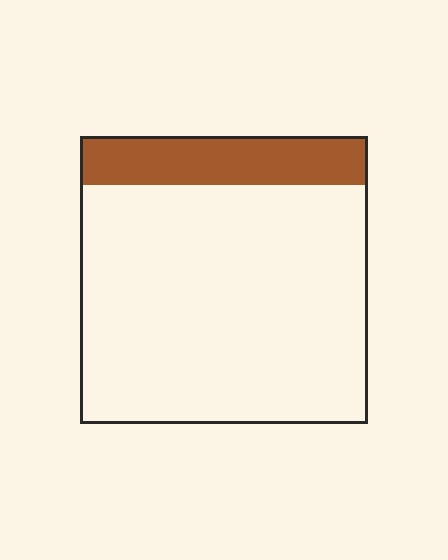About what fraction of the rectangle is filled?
About one sixth (1/6).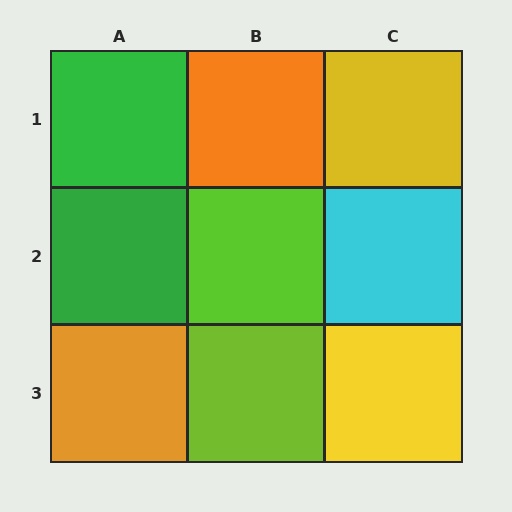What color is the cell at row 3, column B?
Lime.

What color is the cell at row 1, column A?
Green.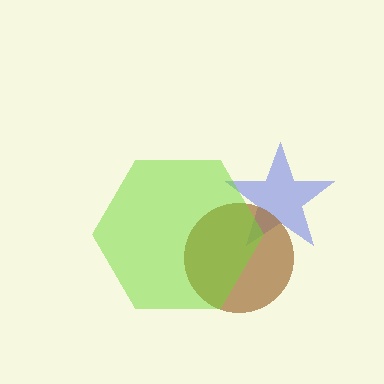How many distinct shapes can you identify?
There are 3 distinct shapes: a blue star, a brown circle, a lime hexagon.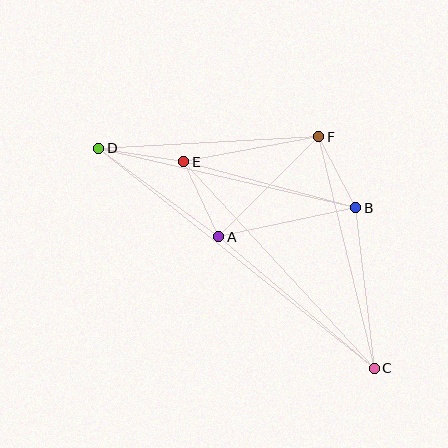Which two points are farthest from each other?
Points C and D are farthest from each other.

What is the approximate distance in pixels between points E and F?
The distance between E and F is approximately 137 pixels.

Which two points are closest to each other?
Points B and F are closest to each other.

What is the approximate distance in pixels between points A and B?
The distance between A and B is approximately 140 pixels.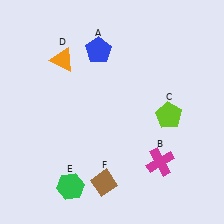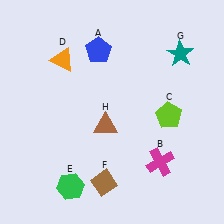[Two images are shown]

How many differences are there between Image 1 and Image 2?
There are 2 differences between the two images.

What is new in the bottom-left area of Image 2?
A brown triangle (H) was added in the bottom-left area of Image 2.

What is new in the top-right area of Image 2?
A teal star (G) was added in the top-right area of Image 2.